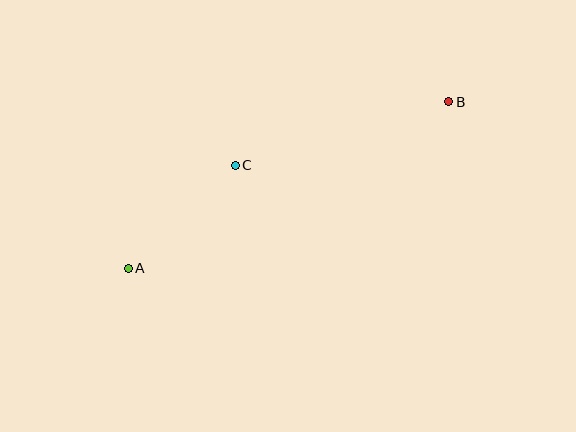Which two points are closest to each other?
Points A and C are closest to each other.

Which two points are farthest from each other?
Points A and B are farthest from each other.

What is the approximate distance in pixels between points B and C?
The distance between B and C is approximately 223 pixels.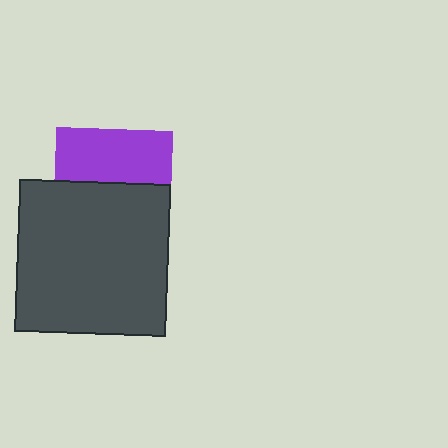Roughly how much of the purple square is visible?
A small part of it is visible (roughly 45%).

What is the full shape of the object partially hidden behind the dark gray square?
The partially hidden object is a purple square.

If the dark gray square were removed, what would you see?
You would see the complete purple square.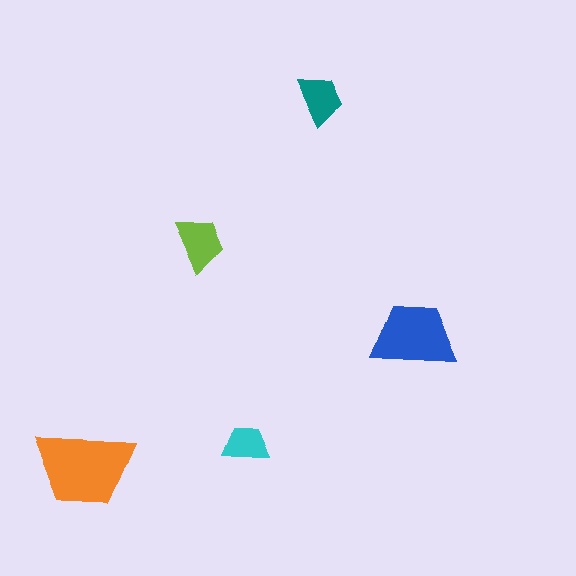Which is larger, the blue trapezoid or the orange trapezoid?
The orange one.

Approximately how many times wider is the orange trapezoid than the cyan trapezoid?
About 2 times wider.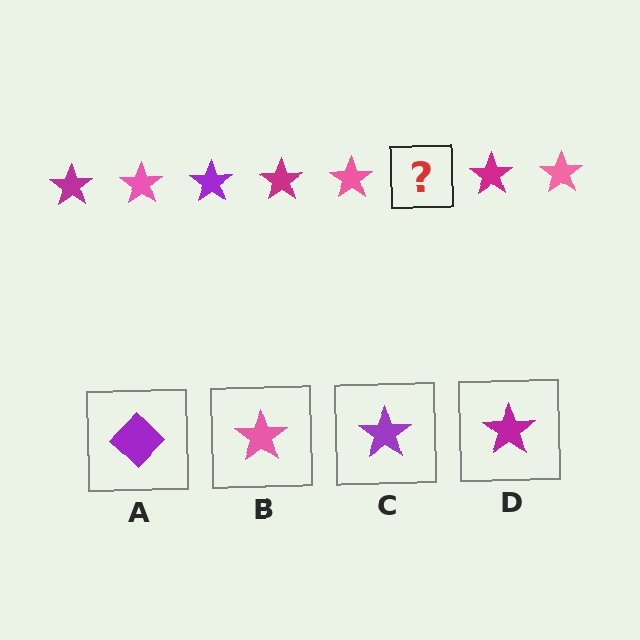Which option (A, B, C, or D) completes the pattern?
C.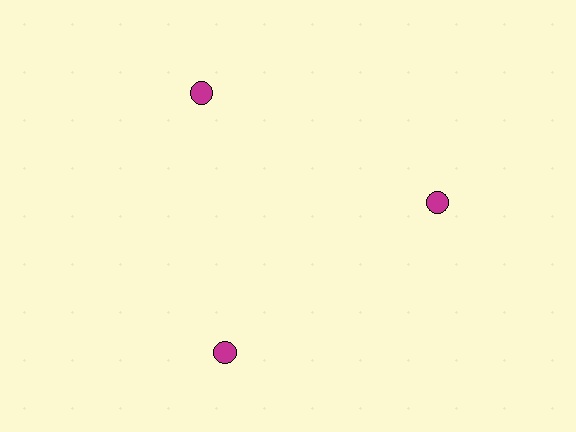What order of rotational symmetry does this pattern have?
This pattern has 3-fold rotational symmetry.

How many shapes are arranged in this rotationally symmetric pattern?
There are 3 shapes, arranged in 3 groups of 1.